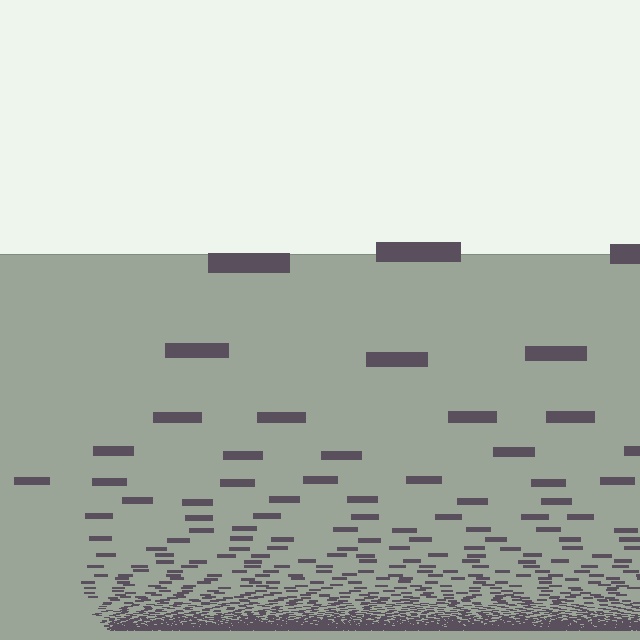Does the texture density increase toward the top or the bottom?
Density increases toward the bottom.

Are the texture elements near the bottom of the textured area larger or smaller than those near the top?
Smaller. The gradient is inverted — elements near the bottom are smaller and denser.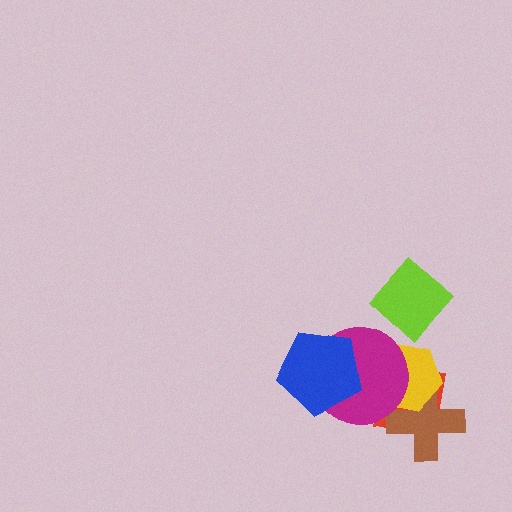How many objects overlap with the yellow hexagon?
3 objects overlap with the yellow hexagon.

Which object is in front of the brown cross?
The yellow hexagon is in front of the brown cross.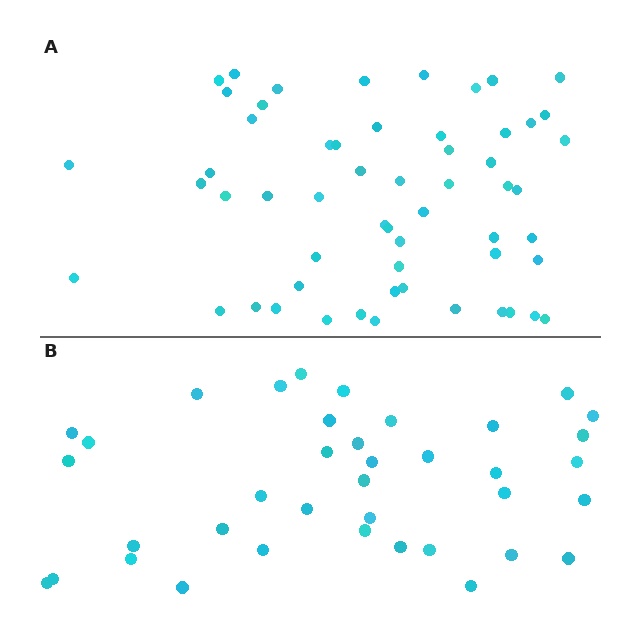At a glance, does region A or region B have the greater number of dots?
Region A (the top region) has more dots.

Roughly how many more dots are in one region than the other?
Region A has approximately 20 more dots than region B.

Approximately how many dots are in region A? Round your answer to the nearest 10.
About 60 dots. (The exact count is 57, which rounds to 60.)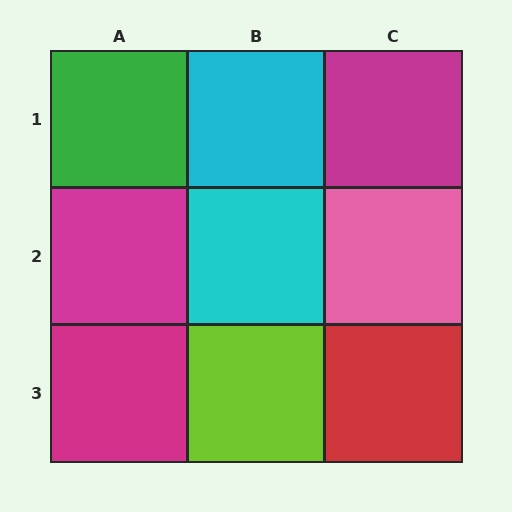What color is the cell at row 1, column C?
Magenta.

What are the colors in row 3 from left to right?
Magenta, lime, red.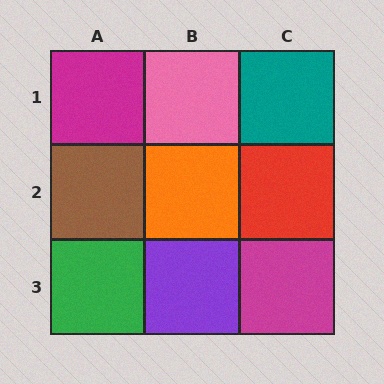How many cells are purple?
1 cell is purple.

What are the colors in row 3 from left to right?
Green, purple, magenta.